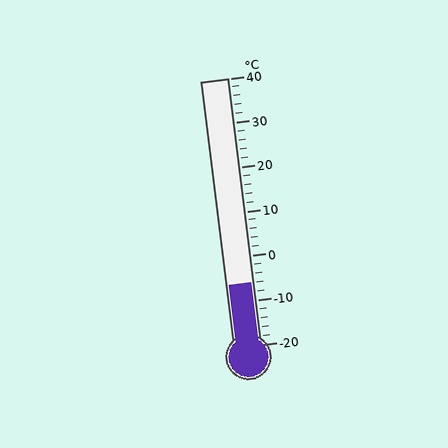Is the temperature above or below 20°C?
The temperature is below 20°C.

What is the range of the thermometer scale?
The thermometer scale ranges from -20°C to 40°C.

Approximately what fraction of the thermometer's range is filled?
The thermometer is filled to approximately 25% of its range.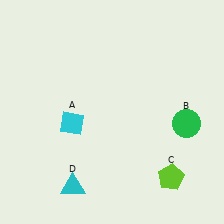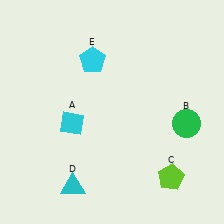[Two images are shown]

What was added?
A cyan pentagon (E) was added in Image 2.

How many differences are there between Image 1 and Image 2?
There is 1 difference between the two images.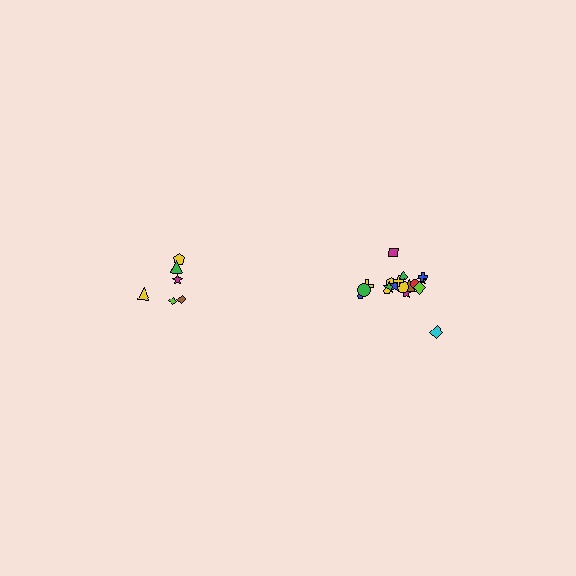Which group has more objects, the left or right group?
The right group.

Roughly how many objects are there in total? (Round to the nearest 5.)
Roughly 25 objects in total.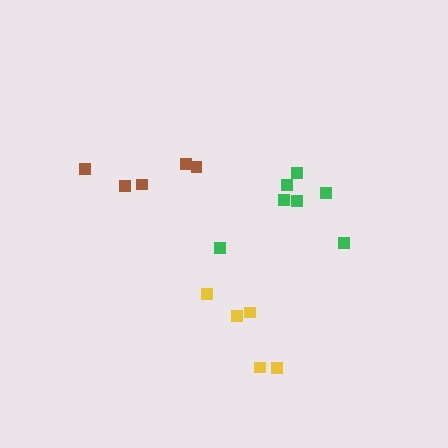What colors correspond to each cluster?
The clusters are colored: green, brown, yellow.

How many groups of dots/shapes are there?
There are 3 groups.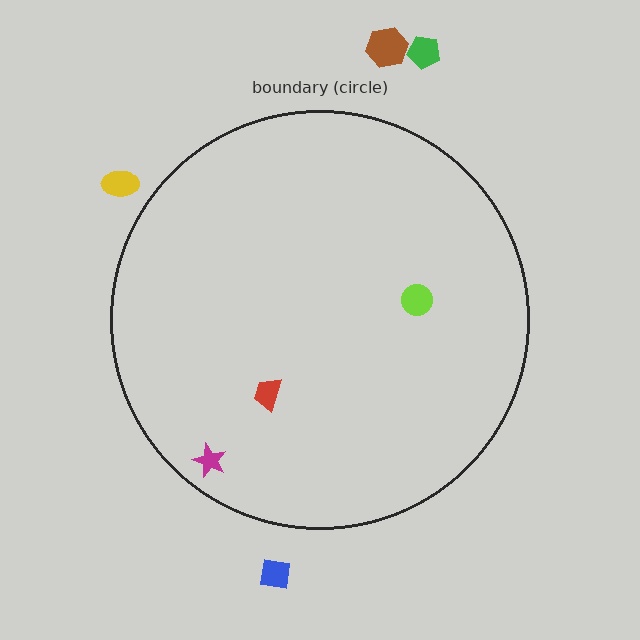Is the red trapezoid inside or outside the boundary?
Inside.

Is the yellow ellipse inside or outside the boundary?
Outside.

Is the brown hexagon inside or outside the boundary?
Outside.